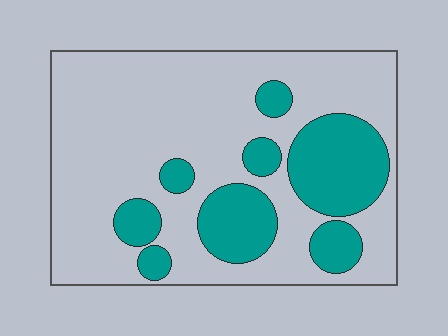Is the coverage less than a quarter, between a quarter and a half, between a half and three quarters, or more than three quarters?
Between a quarter and a half.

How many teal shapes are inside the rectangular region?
8.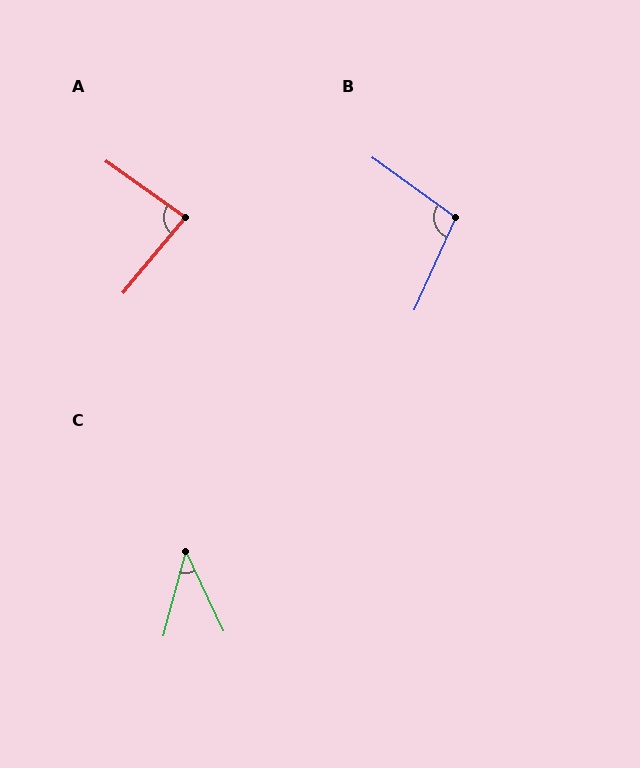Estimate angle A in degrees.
Approximately 86 degrees.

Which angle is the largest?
B, at approximately 101 degrees.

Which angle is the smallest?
C, at approximately 40 degrees.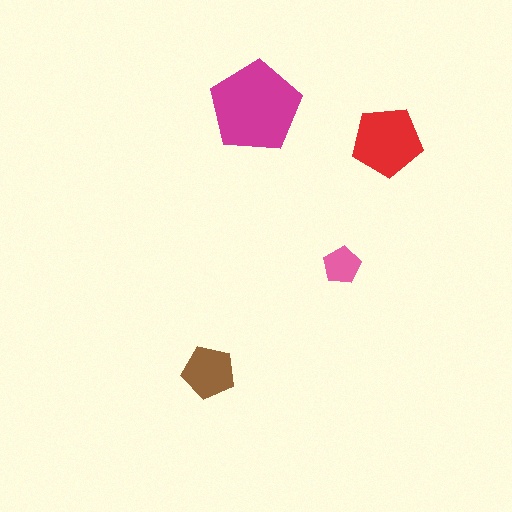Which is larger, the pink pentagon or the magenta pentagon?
The magenta one.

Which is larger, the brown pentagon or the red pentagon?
The red one.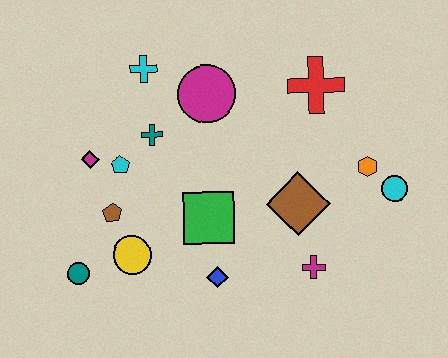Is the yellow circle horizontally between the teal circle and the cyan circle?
Yes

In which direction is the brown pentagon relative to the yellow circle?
The brown pentagon is above the yellow circle.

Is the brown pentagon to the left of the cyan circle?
Yes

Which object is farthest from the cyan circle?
The teal circle is farthest from the cyan circle.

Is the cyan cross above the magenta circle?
Yes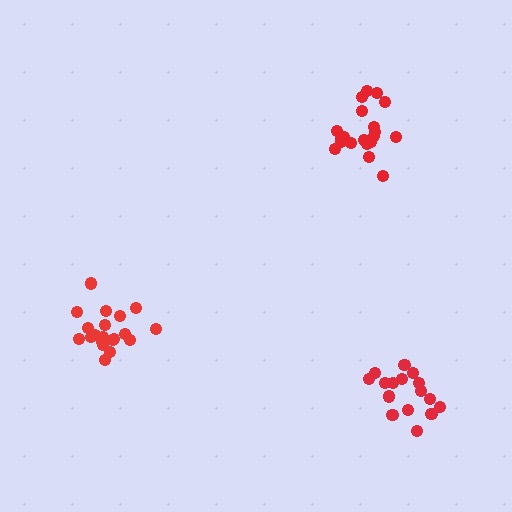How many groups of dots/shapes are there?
There are 3 groups.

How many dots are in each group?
Group 1: 20 dots, Group 2: 20 dots, Group 3: 17 dots (57 total).